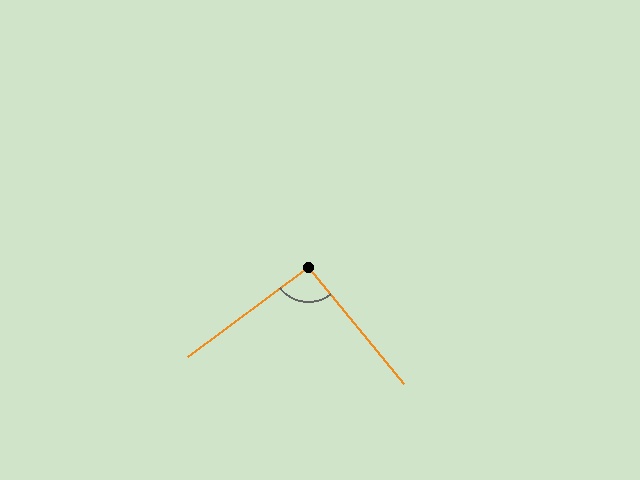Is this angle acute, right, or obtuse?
It is approximately a right angle.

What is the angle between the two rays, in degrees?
Approximately 92 degrees.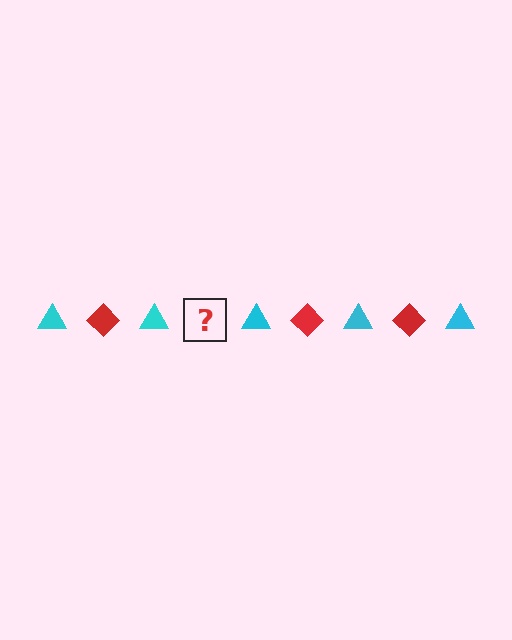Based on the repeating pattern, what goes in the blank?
The blank should be a red diamond.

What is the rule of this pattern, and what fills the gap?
The rule is that the pattern alternates between cyan triangle and red diamond. The gap should be filled with a red diamond.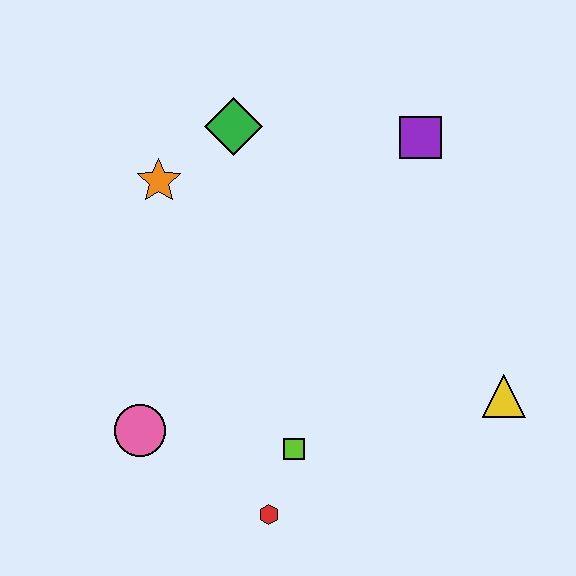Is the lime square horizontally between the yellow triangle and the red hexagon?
Yes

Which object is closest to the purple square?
The green diamond is closest to the purple square.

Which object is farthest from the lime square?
The purple square is farthest from the lime square.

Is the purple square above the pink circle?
Yes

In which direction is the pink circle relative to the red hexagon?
The pink circle is to the left of the red hexagon.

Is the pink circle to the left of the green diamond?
Yes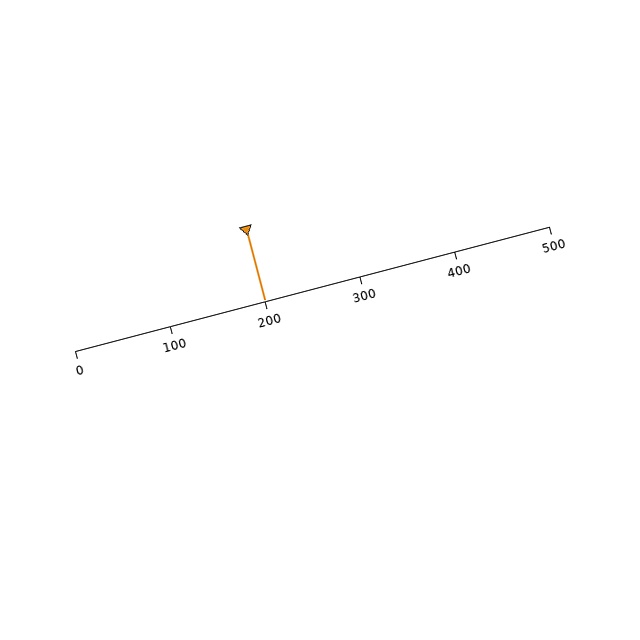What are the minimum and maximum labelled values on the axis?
The axis runs from 0 to 500.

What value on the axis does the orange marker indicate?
The marker indicates approximately 200.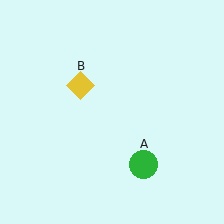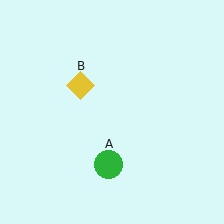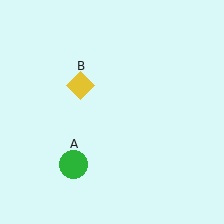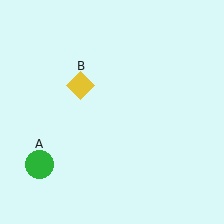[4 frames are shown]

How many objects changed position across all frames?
1 object changed position: green circle (object A).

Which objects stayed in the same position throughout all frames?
Yellow diamond (object B) remained stationary.